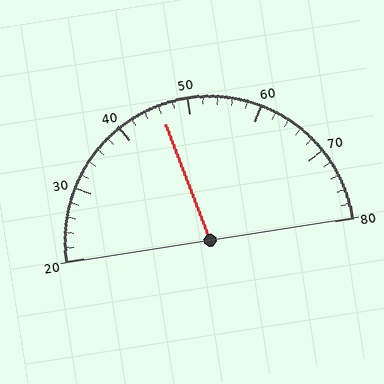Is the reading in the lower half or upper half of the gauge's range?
The reading is in the lower half of the range (20 to 80).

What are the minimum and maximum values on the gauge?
The gauge ranges from 20 to 80.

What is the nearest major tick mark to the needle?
The nearest major tick mark is 50.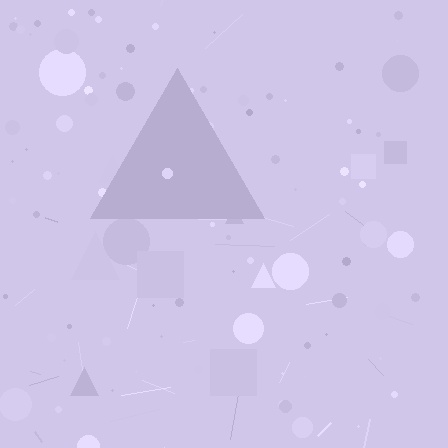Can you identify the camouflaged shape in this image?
The camouflaged shape is a triangle.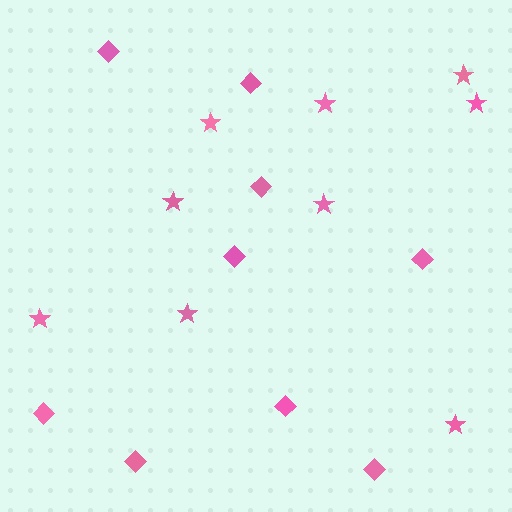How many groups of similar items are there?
There are 2 groups: one group of stars (9) and one group of diamonds (9).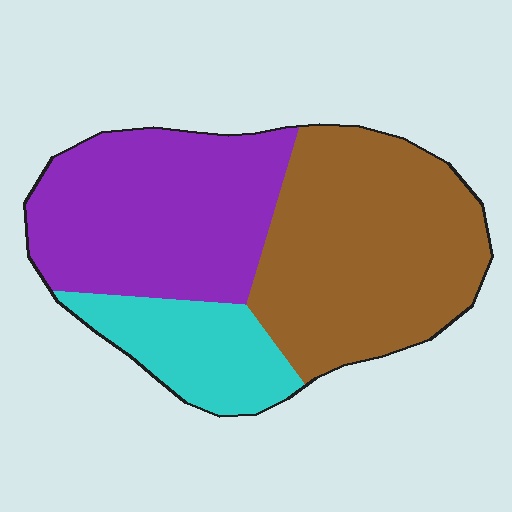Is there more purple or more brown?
Brown.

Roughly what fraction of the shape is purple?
Purple takes up about three eighths (3/8) of the shape.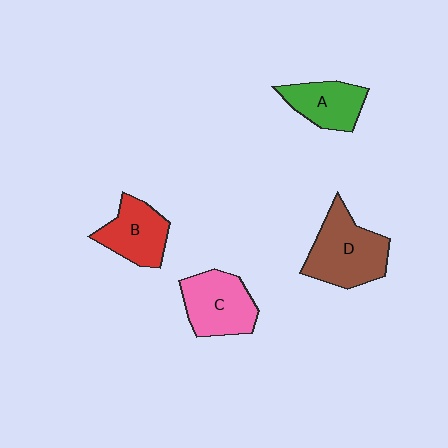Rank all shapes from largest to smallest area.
From largest to smallest: D (brown), C (pink), B (red), A (green).